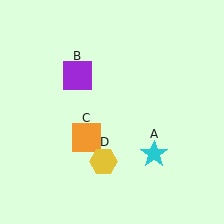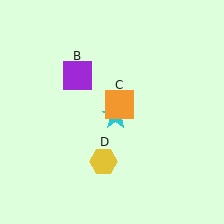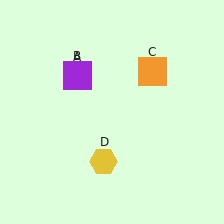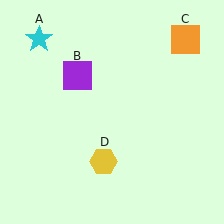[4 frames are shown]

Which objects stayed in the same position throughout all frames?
Purple square (object B) and yellow hexagon (object D) remained stationary.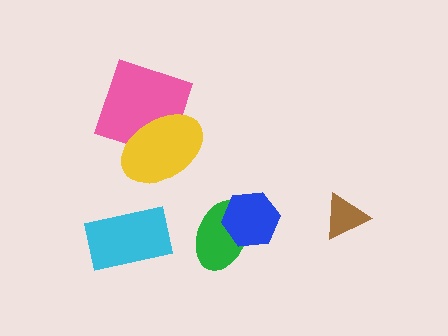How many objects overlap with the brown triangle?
0 objects overlap with the brown triangle.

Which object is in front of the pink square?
The yellow ellipse is in front of the pink square.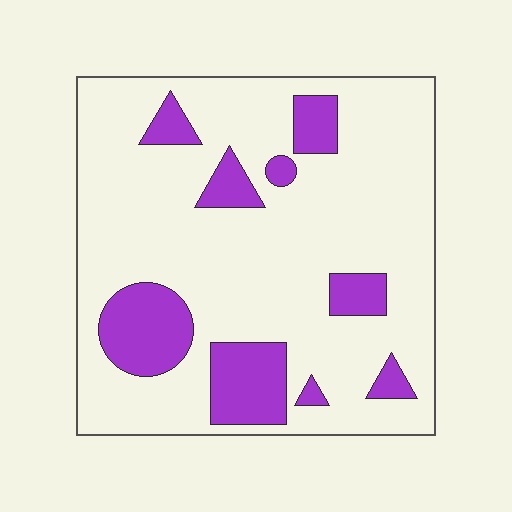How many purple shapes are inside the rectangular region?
9.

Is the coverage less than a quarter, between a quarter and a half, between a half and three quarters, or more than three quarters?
Less than a quarter.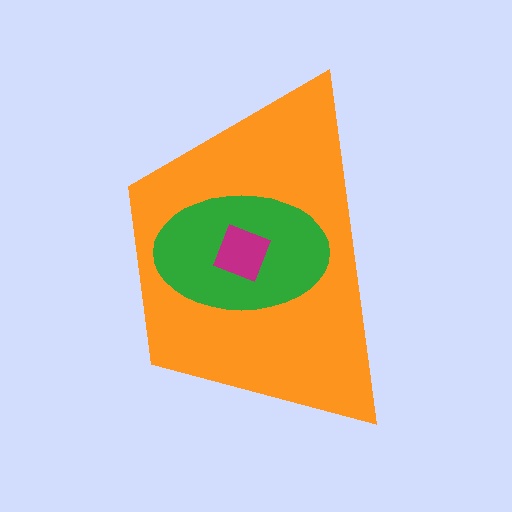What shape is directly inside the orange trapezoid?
The green ellipse.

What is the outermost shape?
The orange trapezoid.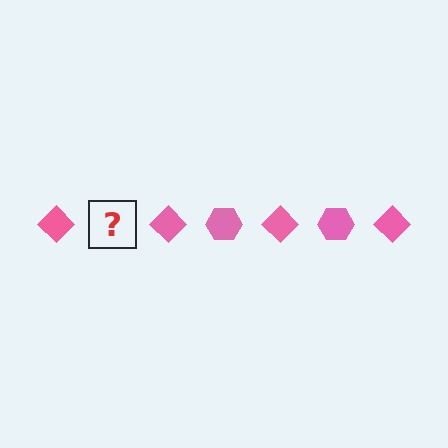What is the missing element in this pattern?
The missing element is a pink hexagon.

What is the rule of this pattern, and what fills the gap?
The rule is that the pattern cycles through diamond, hexagon shapes in pink. The gap should be filled with a pink hexagon.